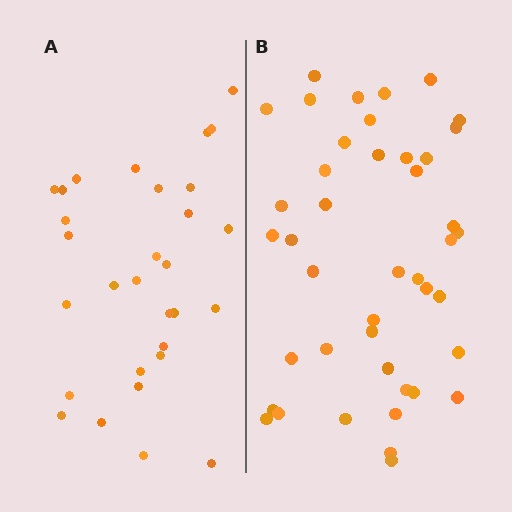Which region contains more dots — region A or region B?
Region B (the right region) has more dots.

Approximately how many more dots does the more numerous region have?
Region B has approximately 15 more dots than region A.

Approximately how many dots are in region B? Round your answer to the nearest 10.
About 40 dots. (The exact count is 43, which rounds to 40.)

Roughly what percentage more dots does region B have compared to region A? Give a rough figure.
About 45% more.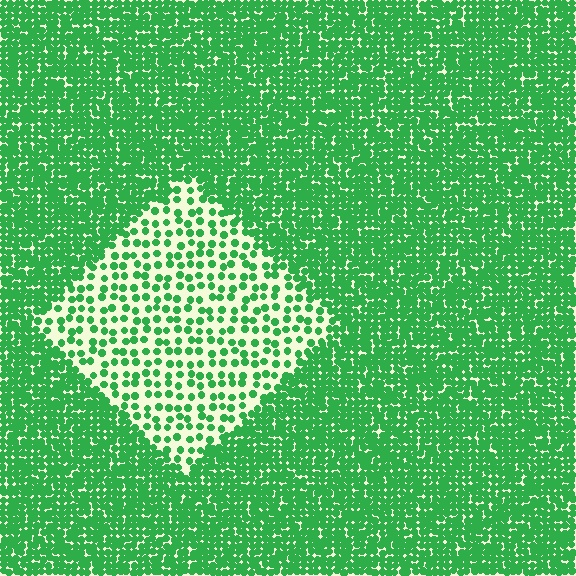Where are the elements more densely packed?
The elements are more densely packed outside the diamond boundary.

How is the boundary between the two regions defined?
The boundary is defined by a change in element density (approximately 2.8x ratio). All elements are the same color, size, and shape.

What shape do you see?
I see a diamond.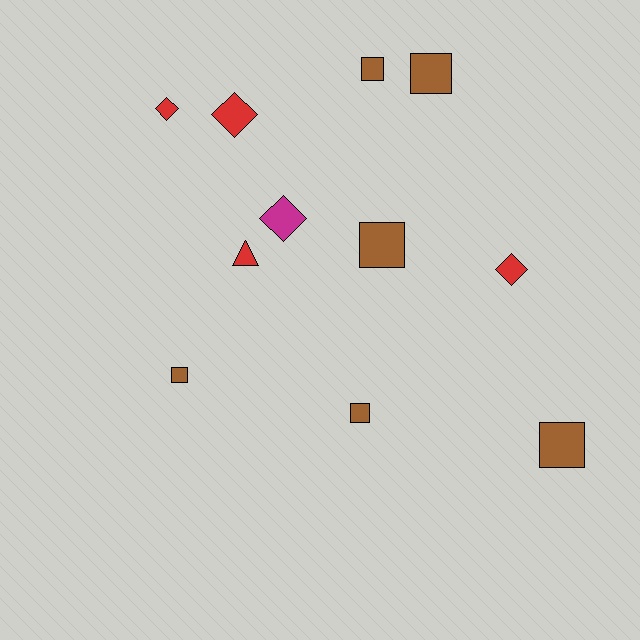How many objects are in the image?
There are 11 objects.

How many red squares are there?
There are no red squares.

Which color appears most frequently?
Brown, with 6 objects.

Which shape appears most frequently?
Square, with 6 objects.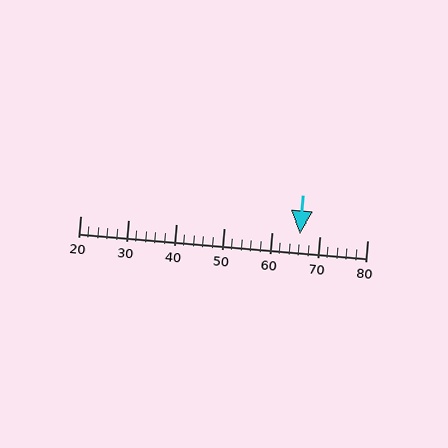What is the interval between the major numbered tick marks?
The major tick marks are spaced 10 units apart.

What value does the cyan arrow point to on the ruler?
The cyan arrow points to approximately 66.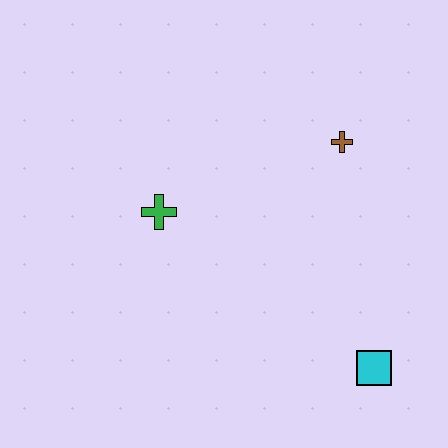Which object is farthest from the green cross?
The cyan square is farthest from the green cross.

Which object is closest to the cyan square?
The brown cross is closest to the cyan square.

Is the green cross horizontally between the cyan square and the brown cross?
No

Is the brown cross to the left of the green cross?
No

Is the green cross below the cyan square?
No